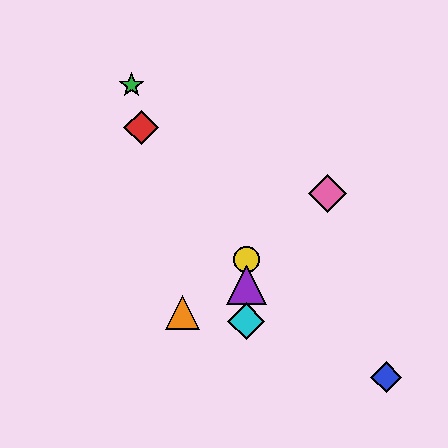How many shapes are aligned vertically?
3 shapes (the yellow circle, the purple triangle, the cyan diamond) are aligned vertically.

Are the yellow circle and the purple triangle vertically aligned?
Yes, both are at x≈246.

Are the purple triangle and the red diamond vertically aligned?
No, the purple triangle is at x≈246 and the red diamond is at x≈141.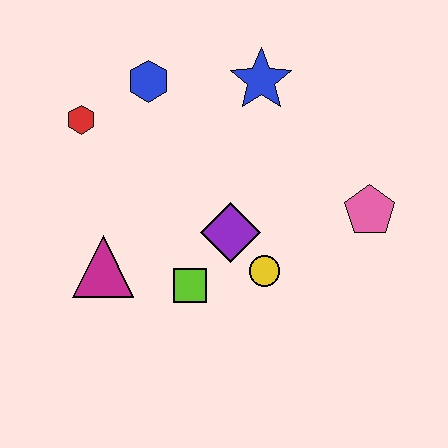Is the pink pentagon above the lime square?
Yes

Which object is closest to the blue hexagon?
The red hexagon is closest to the blue hexagon.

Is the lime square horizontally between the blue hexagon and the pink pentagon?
Yes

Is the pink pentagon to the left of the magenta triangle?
No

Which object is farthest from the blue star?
The magenta triangle is farthest from the blue star.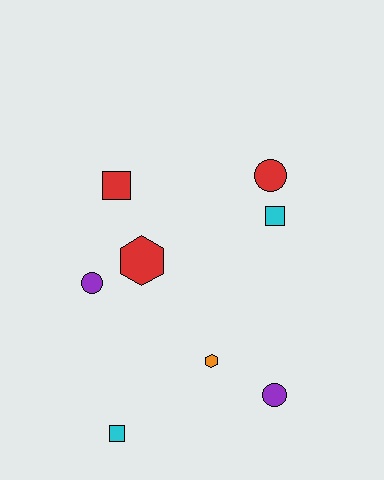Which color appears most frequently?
Red, with 3 objects.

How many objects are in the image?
There are 8 objects.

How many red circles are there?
There is 1 red circle.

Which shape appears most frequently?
Circle, with 3 objects.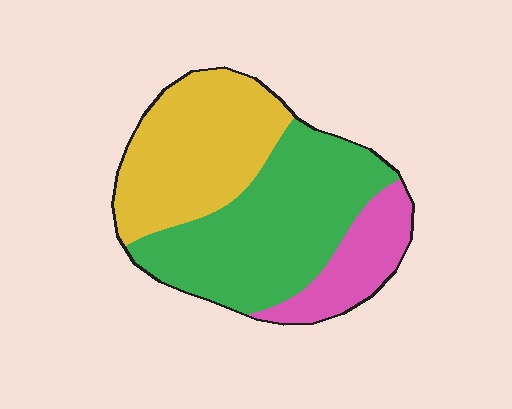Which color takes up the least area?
Pink, at roughly 15%.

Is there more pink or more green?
Green.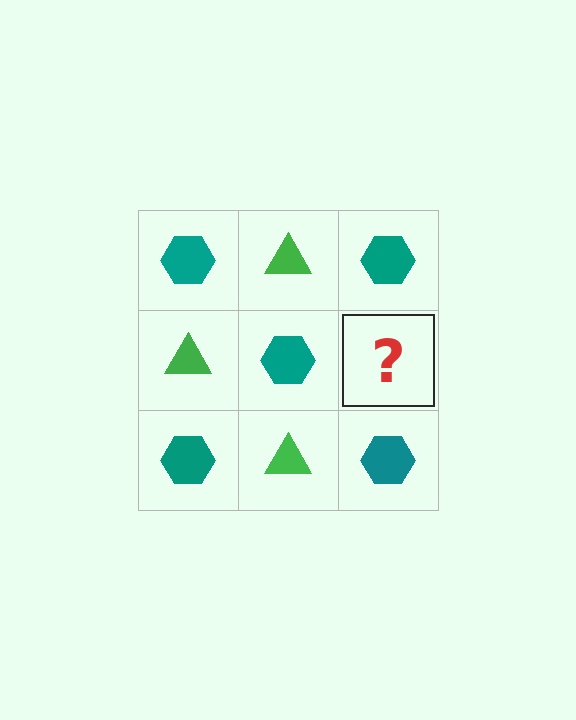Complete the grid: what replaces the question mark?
The question mark should be replaced with a green triangle.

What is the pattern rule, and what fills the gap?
The rule is that it alternates teal hexagon and green triangle in a checkerboard pattern. The gap should be filled with a green triangle.